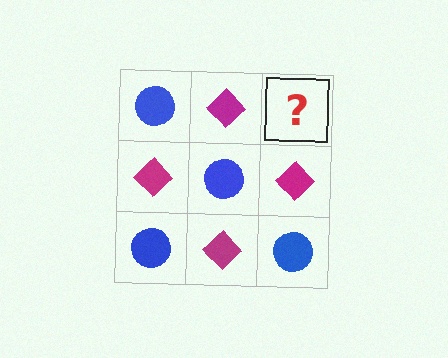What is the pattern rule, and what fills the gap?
The rule is that it alternates blue circle and magenta diamond in a checkerboard pattern. The gap should be filled with a blue circle.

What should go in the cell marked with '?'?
The missing cell should contain a blue circle.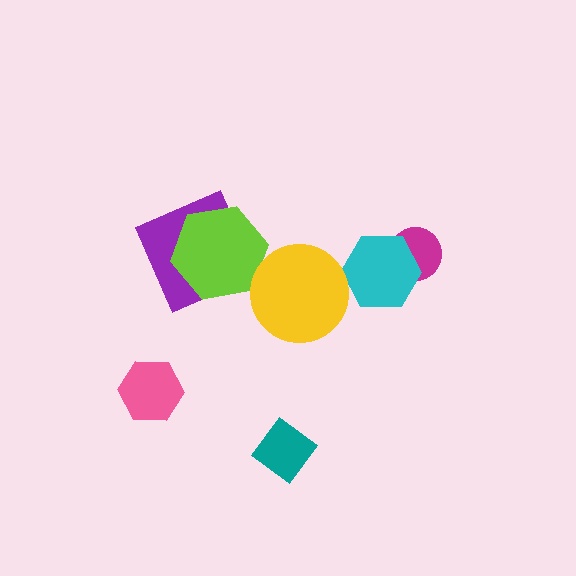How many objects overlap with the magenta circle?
1 object overlaps with the magenta circle.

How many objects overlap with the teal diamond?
0 objects overlap with the teal diamond.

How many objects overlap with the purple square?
1 object overlaps with the purple square.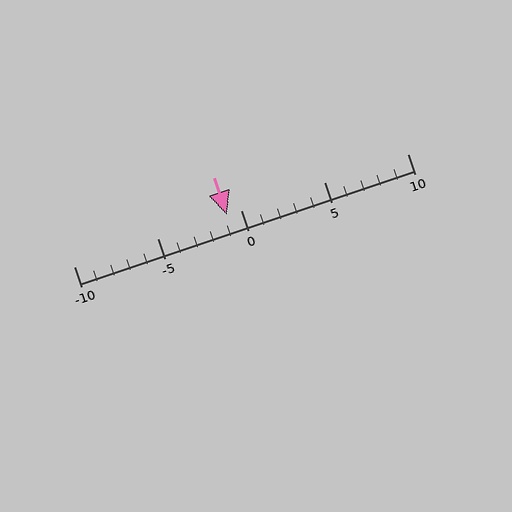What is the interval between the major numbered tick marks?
The major tick marks are spaced 5 units apart.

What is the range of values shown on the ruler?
The ruler shows values from -10 to 10.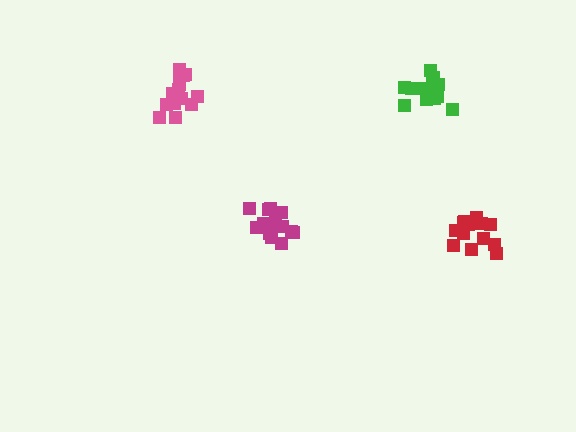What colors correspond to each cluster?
The clusters are colored: pink, green, red, magenta.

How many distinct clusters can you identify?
There are 4 distinct clusters.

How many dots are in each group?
Group 1: 14 dots, Group 2: 14 dots, Group 3: 13 dots, Group 4: 15 dots (56 total).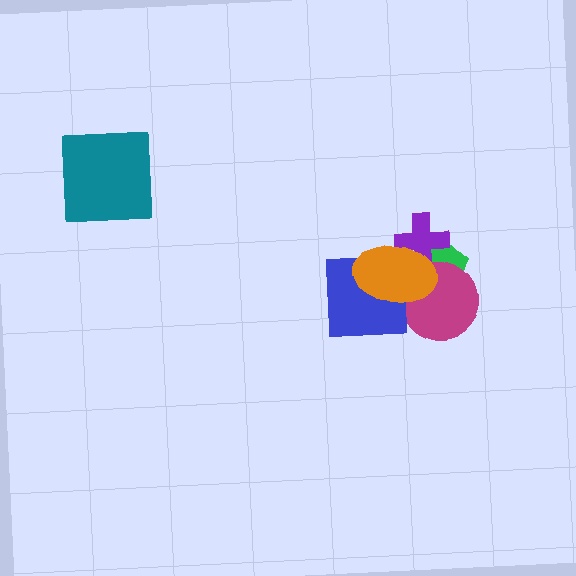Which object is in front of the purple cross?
The orange ellipse is in front of the purple cross.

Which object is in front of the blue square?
The orange ellipse is in front of the blue square.